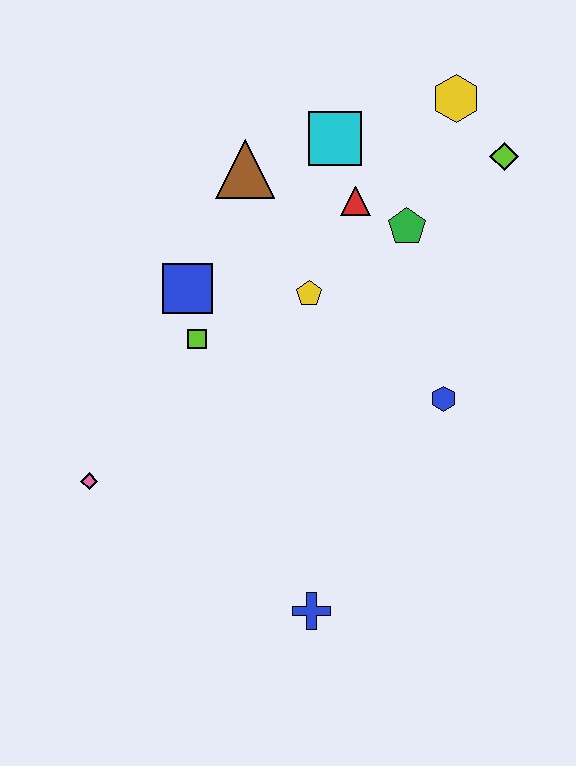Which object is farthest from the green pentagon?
The pink diamond is farthest from the green pentagon.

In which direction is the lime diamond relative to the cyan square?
The lime diamond is to the right of the cyan square.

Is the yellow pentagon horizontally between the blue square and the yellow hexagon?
Yes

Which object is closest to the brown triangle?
The cyan square is closest to the brown triangle.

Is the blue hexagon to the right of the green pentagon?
Yes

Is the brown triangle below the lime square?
No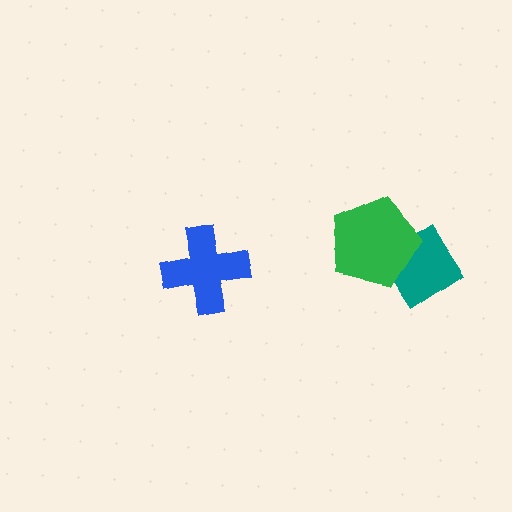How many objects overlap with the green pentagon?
1 object overlaps with the green pentagon.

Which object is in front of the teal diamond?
The green pentagon is in front of the teal diamond.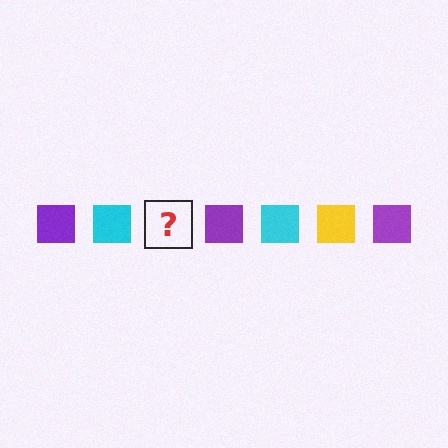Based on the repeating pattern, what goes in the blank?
The blank should be a yellow square.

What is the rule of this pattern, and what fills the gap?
The rule is that the pattern cycles through purple, cyan, yellow squares. The gap should be filled with a yellow square.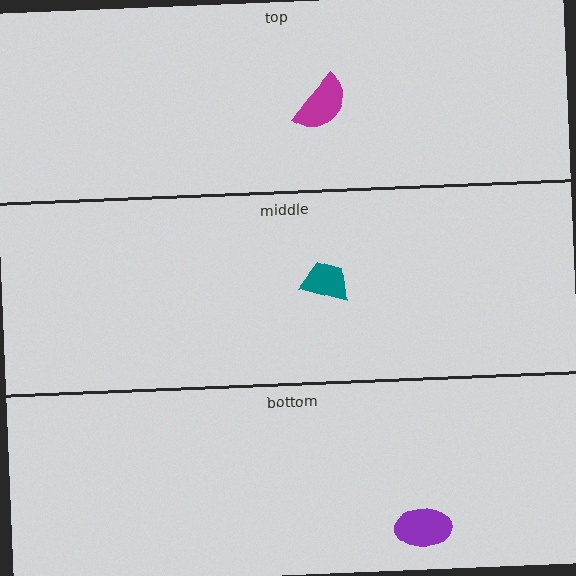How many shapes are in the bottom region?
1.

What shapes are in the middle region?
The teal trapezoid.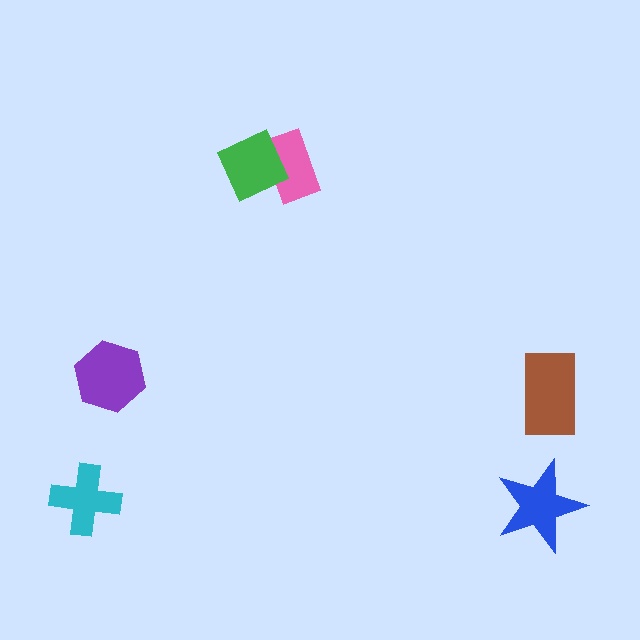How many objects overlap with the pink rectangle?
1 object overlaps with the pink rectangle.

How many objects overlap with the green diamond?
1 object overlaps with the green diamond.